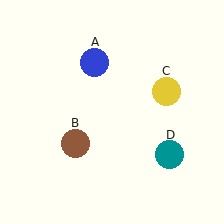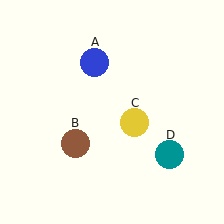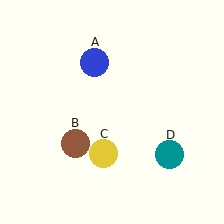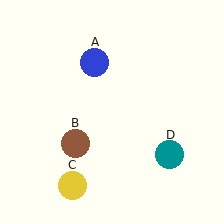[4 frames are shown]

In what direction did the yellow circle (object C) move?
The yellow circle (object C) moved down and to the left.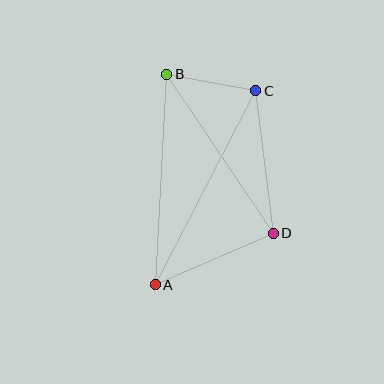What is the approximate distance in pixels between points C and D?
The distance between C and D is approximately 143 pixels.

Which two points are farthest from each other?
Points A and C are farthest from each other.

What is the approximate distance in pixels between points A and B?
The distance between A and B is approximately 211 pixels.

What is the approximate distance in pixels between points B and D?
The distance between B and D is approximately 192 pixels.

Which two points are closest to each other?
Points B and C are closest to each other.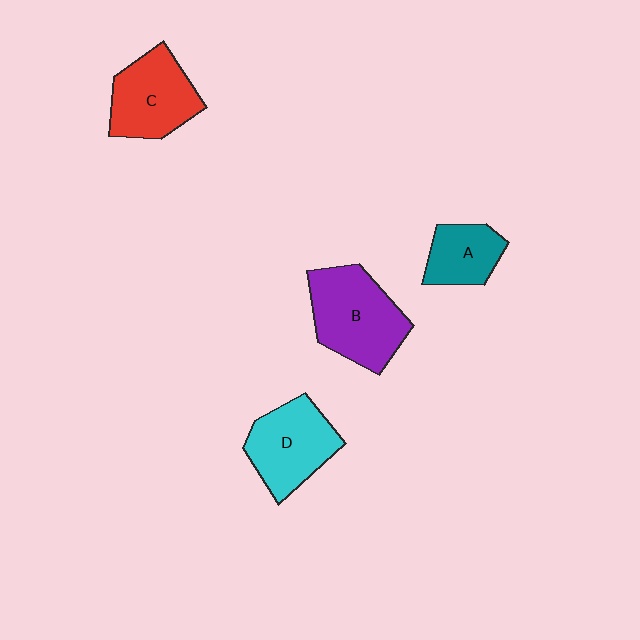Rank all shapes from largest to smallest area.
From largest to smallest: B (purple), D (cyan), C (red), A (teal).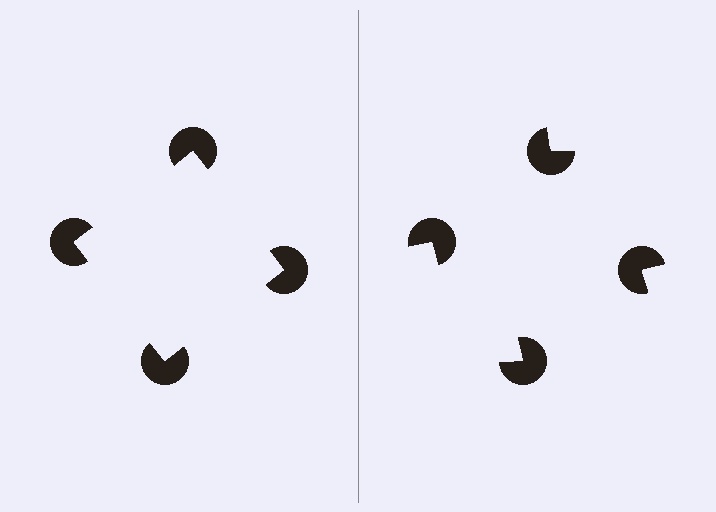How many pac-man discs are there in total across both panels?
8 — 4 on each side.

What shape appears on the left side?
An illusory square.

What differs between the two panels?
The pac-man discs are positioned identically on both sides; only the wedge orientations differ. On the left they align to a square; on the right they are misaligned.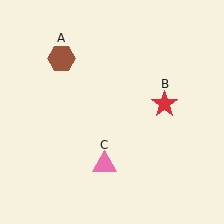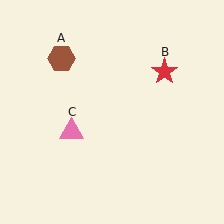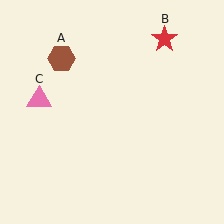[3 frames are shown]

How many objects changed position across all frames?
2 objects changed position: red star (object B), pink triangle (object C).